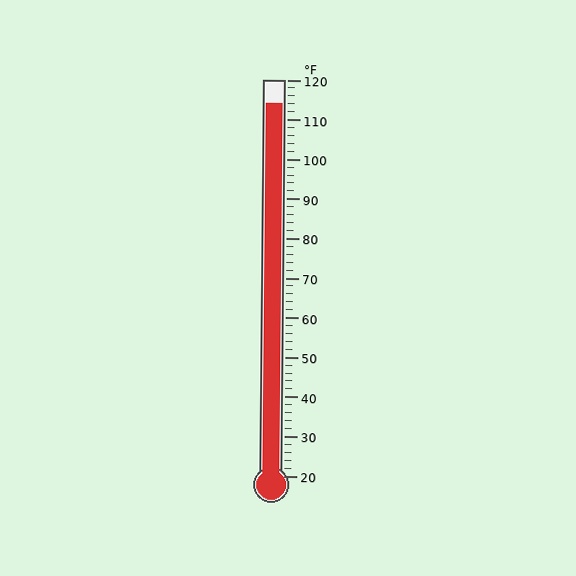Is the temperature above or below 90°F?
The temperature is above 90°F.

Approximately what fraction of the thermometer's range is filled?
The thermometer is filled to approximately 95% of its range.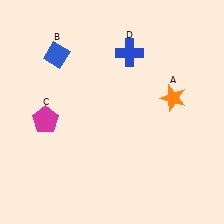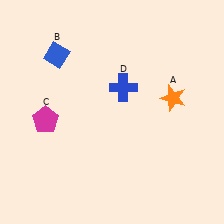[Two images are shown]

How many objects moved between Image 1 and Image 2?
1 object moved between the two images.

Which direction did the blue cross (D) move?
The blue cross (D) moved down.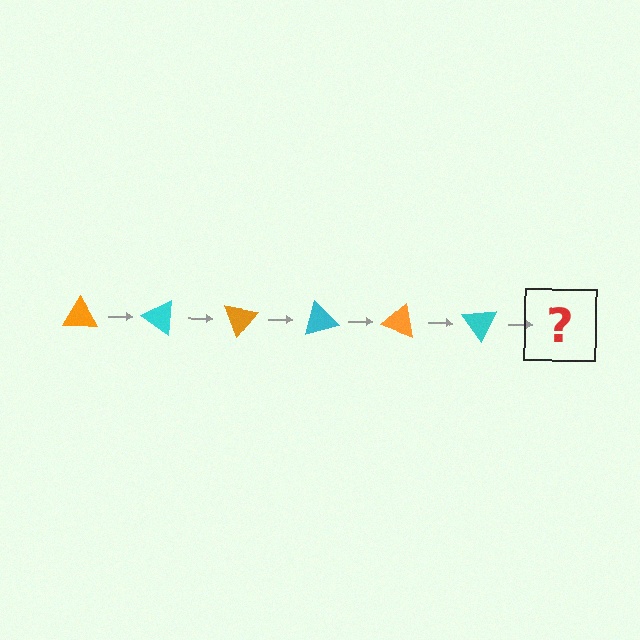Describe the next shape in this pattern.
It should be an orange triangle, rotated 210 degrees from the start.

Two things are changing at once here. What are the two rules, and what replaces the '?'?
The two rules are that it rotates 35 degrees each step and the color cycles through orange and cyan. The '?' should be an orange triangle, rotated 210 degrees from the start.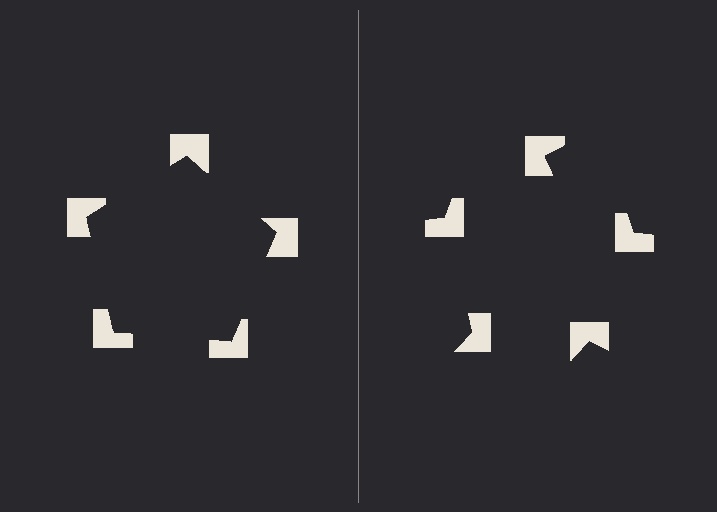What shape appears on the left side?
An illusory pentagon.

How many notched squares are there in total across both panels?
10 — 5 on each side.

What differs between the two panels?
The notched squares are positioned identically on both sides; only the wedge orientations differ. On the left they align to a pentagon; on the right they are misaligned.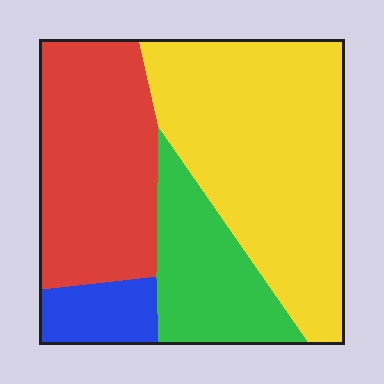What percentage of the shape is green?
Green takes up about one sixth (1/6) of the shape.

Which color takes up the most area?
Yellow, at roughly 45%.